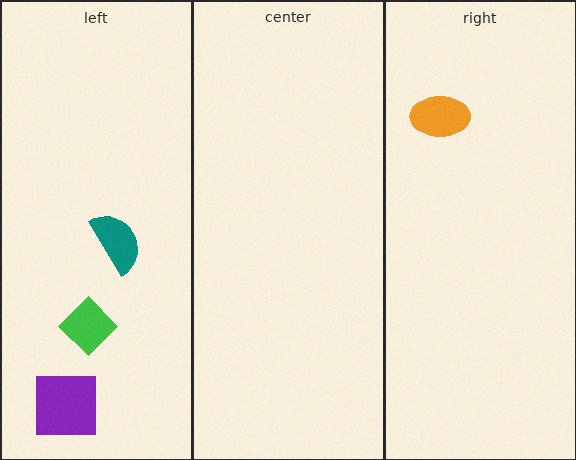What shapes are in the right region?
The orange ellipse.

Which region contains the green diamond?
The left region.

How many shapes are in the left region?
3.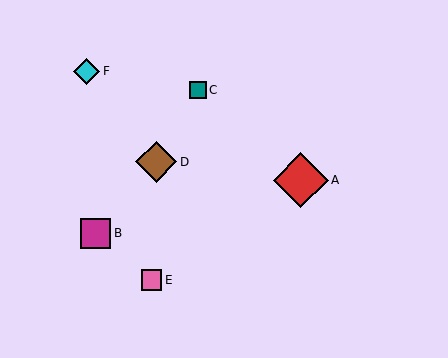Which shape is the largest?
The red diamond (labeled A) is the largest.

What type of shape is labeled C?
Shape C is a teal square.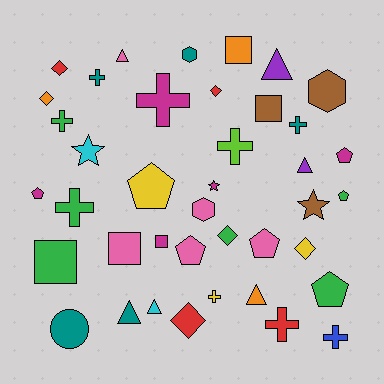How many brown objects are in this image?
There are 3 brown objects.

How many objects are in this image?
There are 40 objects.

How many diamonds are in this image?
There are 6 diamonds.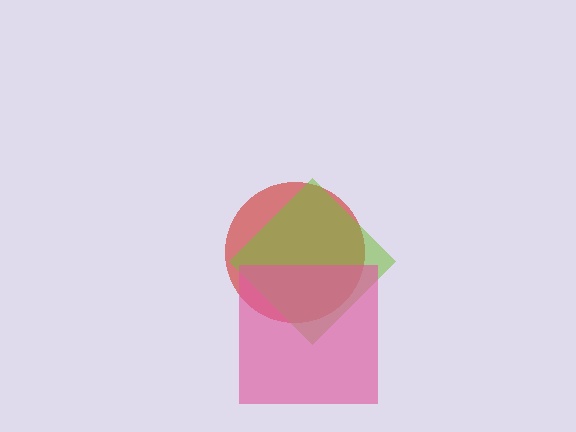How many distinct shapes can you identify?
There are 3 distinct shapes: a red circle, a lime diamond, a pink square.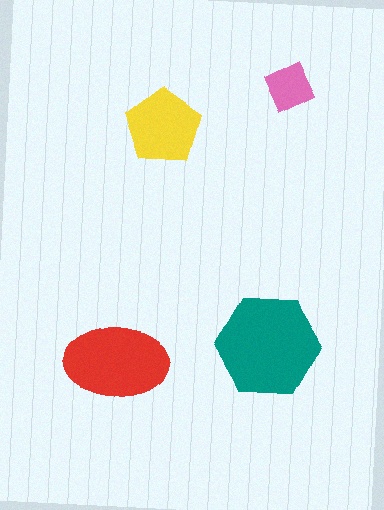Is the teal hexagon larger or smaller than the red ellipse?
Larger.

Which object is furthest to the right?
The pink square is rightmost.